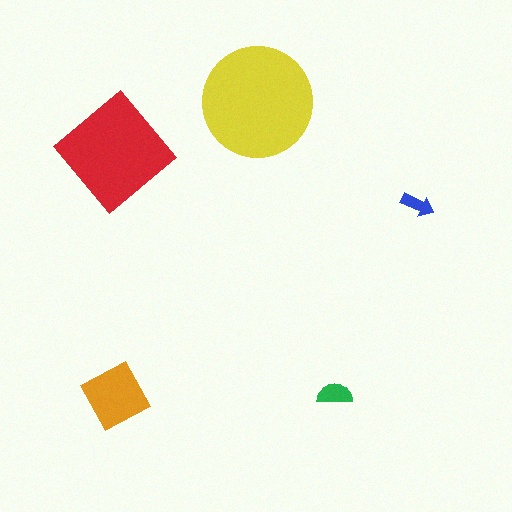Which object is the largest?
The yellow circle.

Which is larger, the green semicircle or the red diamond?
The red diamond.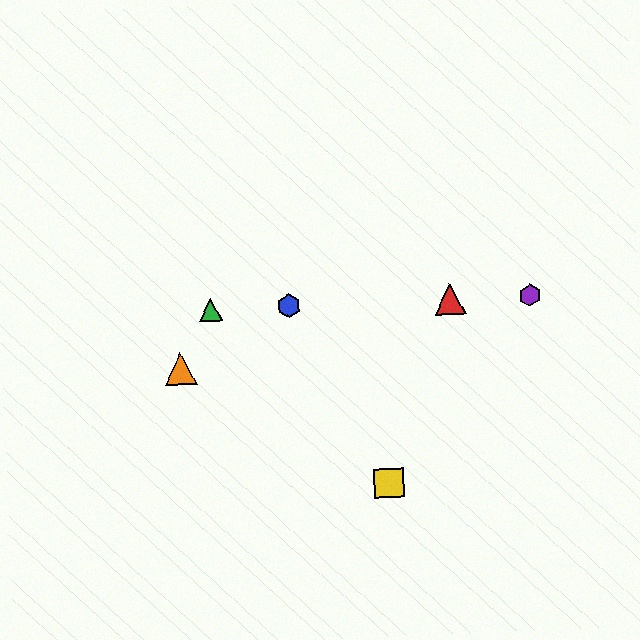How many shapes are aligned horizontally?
4 shapes (the red triangle, the blue hexagon, the green triangle, the purple hexagon) are aligned horizontally.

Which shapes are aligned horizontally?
The red triangle, the blue hexagon, the green triangle, the purple hexagon are aligned horizontally.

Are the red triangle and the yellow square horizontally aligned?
No, the red triangle is at y≈299 and the yellow square is at y≈483.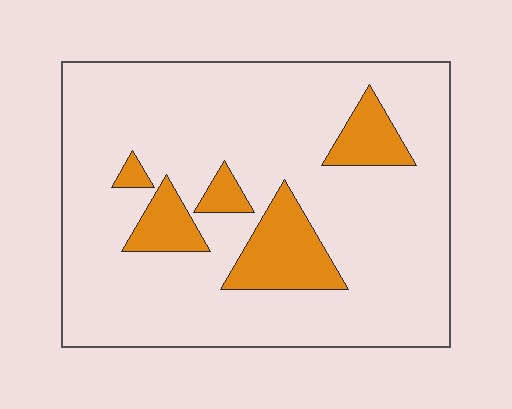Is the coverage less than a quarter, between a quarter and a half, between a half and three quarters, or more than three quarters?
Less than a quarter.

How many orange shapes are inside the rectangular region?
5.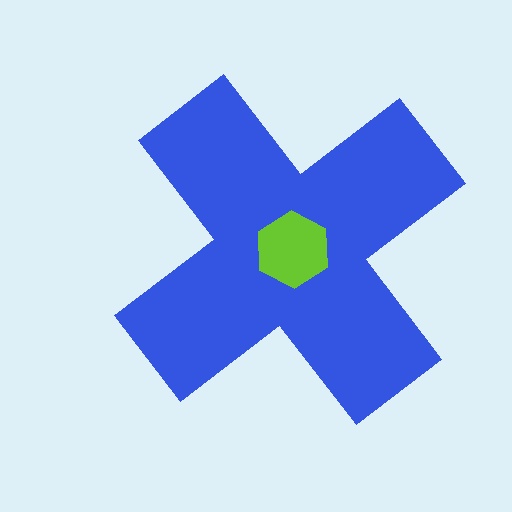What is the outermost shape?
The blue cross.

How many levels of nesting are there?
2.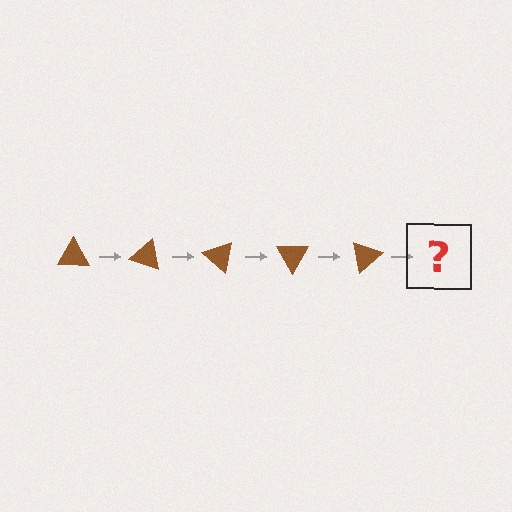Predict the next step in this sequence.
The next step is a brown triangle rotated 100 degrees.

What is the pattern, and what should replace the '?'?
The pattern is that the triangle rotates 20 degrees each step. The '?' should be a brown triangle rotated 100 degrees.